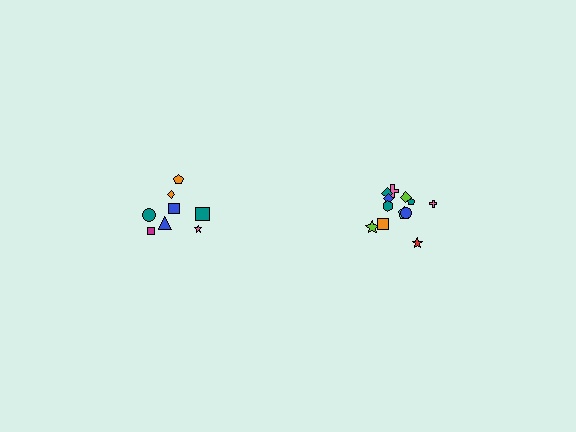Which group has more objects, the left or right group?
The right group.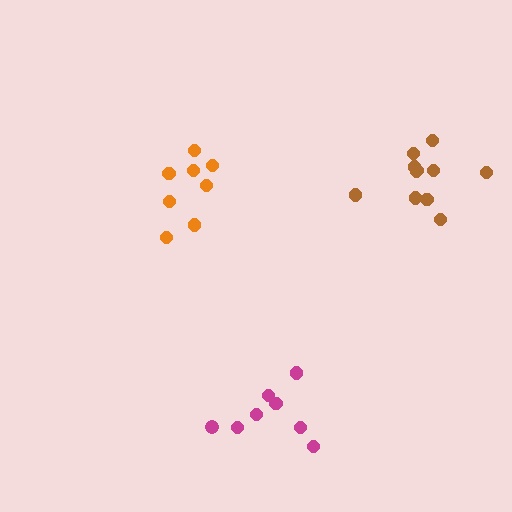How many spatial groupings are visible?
There are 3 spatial groupings.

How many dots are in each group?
Group 1: 8 dots, Group 2: 8 dots, Group 3: 11 dots (27 total).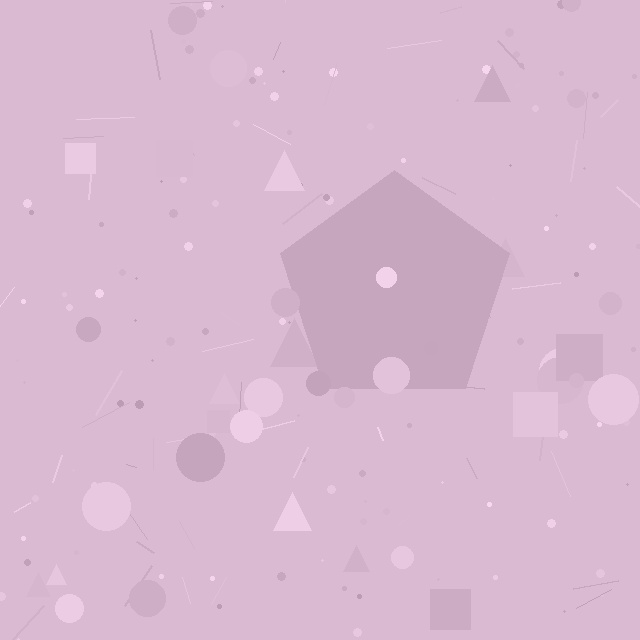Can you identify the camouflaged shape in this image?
The camouflaged shape is a pentagon.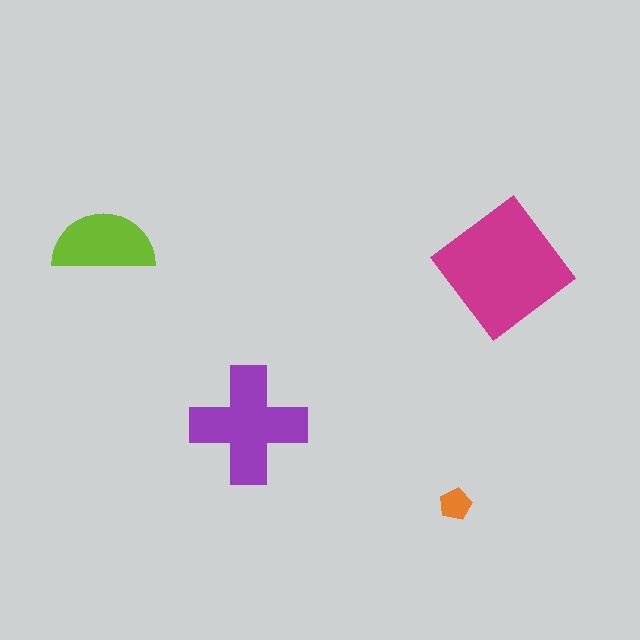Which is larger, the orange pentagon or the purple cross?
The purple cross.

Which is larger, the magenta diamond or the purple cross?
The magenta diamond.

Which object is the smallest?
The orange pentagon.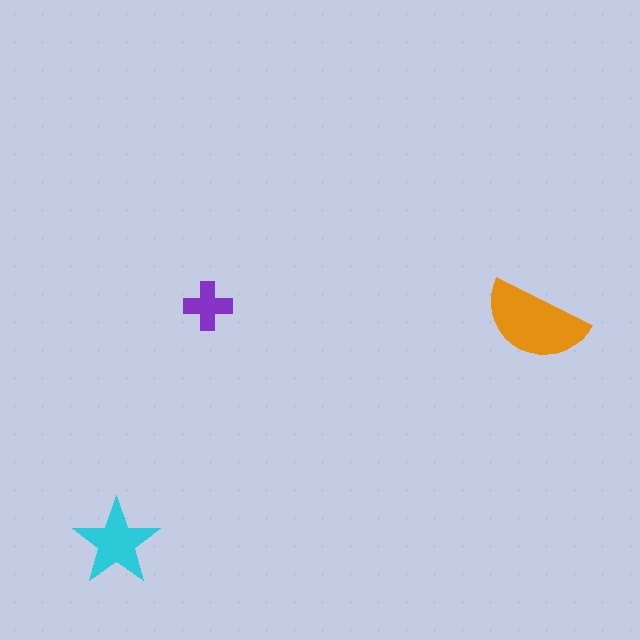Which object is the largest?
The orange semicircle.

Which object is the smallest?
The purple cross.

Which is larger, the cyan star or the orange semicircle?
The orange semicircle.